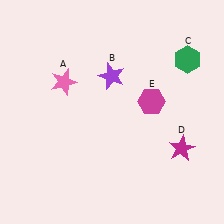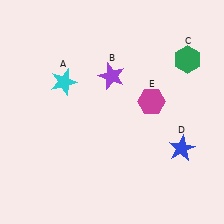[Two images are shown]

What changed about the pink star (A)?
In Image 1, A is pink. In Image 2, it changed to cyan.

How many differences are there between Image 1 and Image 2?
There are 2 differences between the two images.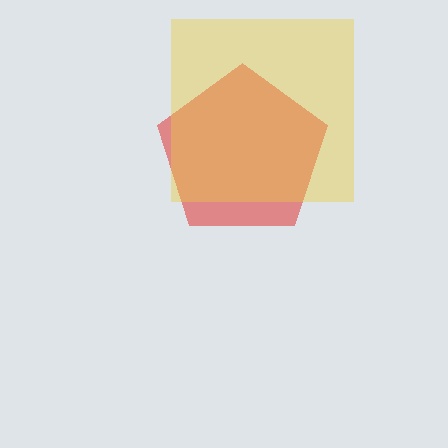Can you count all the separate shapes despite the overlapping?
Yes, there are 2 separate shapes.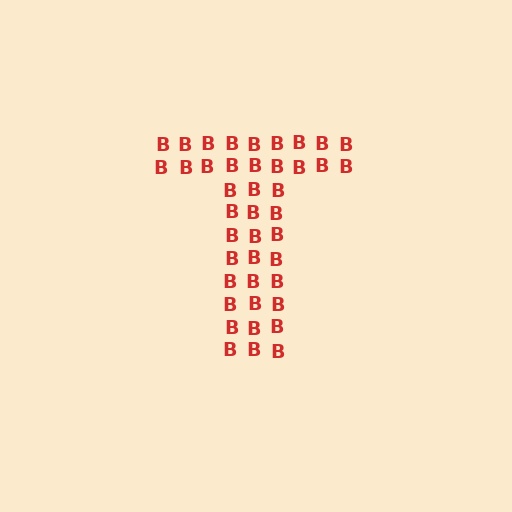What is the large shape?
The large shape is the letter T.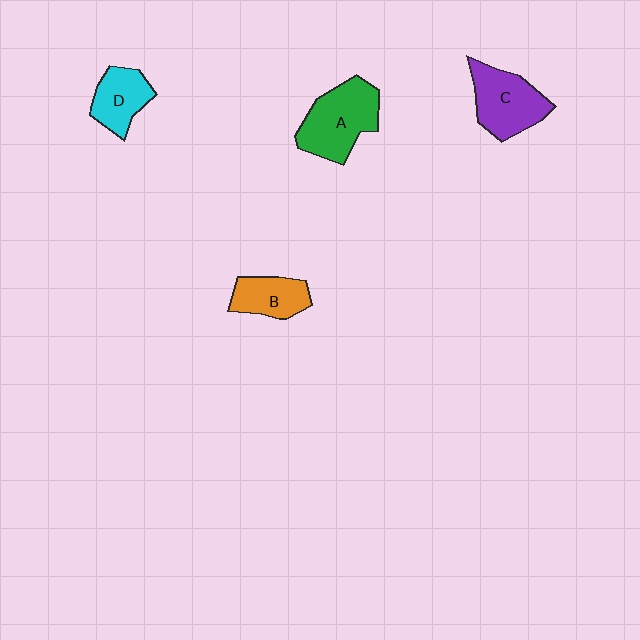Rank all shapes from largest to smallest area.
From largest to smallest: A (green), C (purple), D (cyan), B (orange).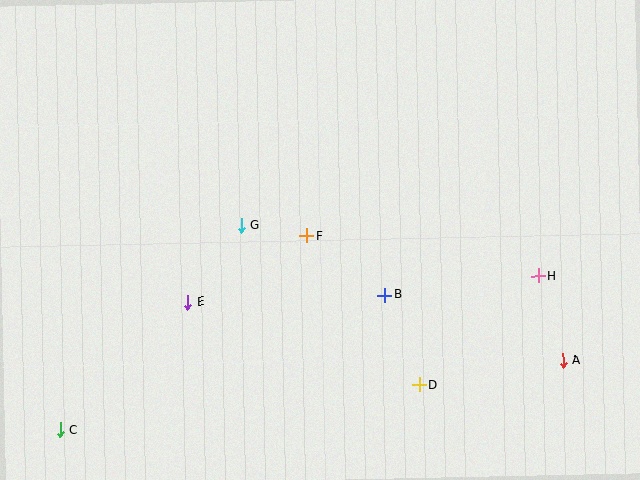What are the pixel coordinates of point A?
Point A is at (563, 360).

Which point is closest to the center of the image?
Point F at (307, 236) is closest to the center.